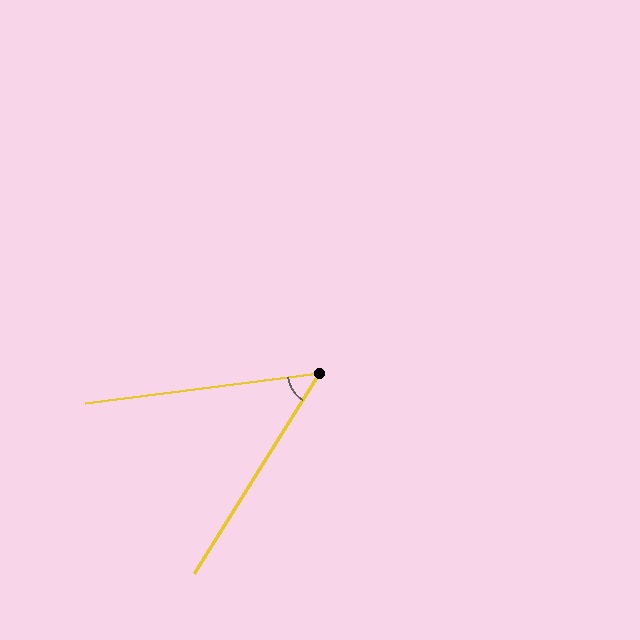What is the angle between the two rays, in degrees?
Approximately 51 degrees.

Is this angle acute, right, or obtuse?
It is acute.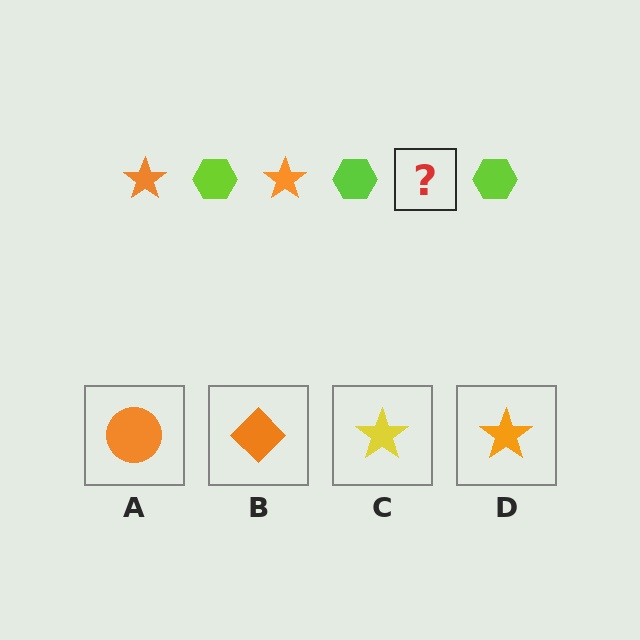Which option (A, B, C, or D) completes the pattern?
D.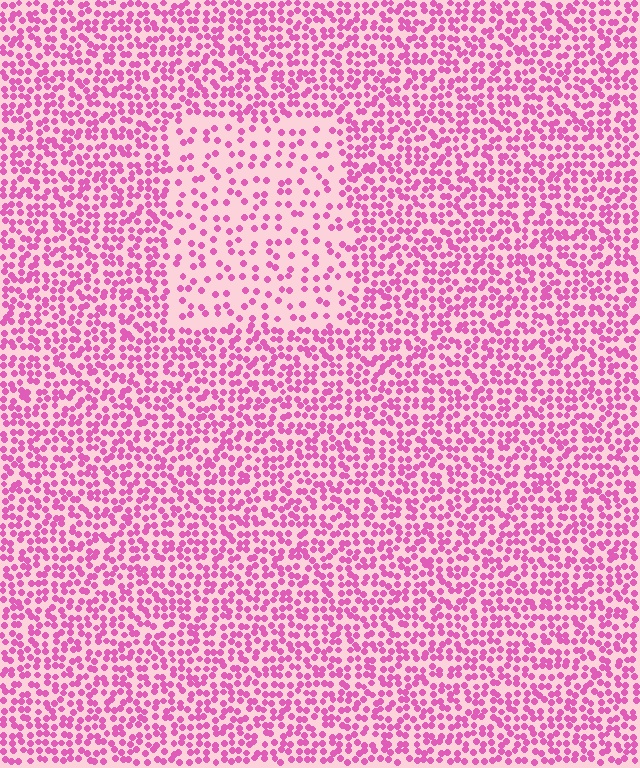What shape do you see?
I see a rectangle.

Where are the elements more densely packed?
The elements are more densely packed outside the rectangle boundary.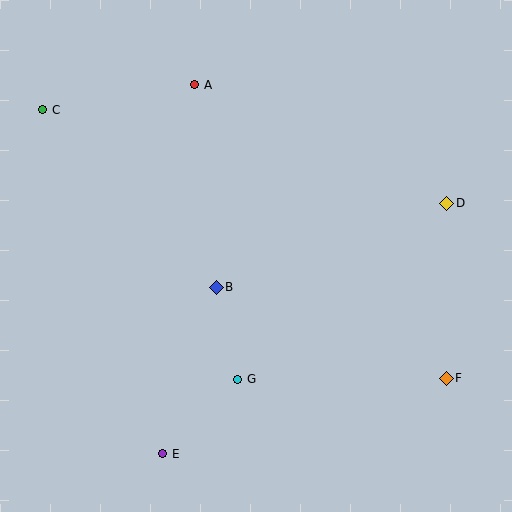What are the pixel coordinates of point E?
Point E is at (163, 454).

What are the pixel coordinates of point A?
Point A is at (195, 85).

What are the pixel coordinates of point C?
Point C is at (43, 110).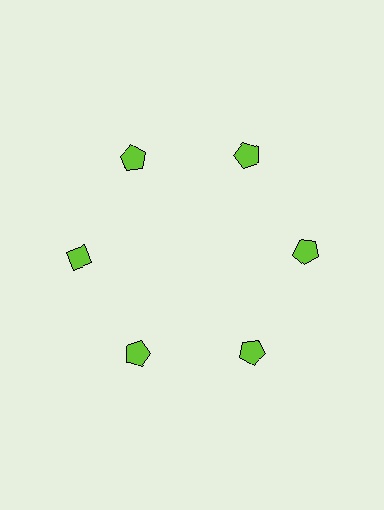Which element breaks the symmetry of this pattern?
The lime diamond at roughly the 9 o'clock position breaks the symmetry. All other shapes are lime pentagons.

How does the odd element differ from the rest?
It has a different shape: diamond instead of pentagon.